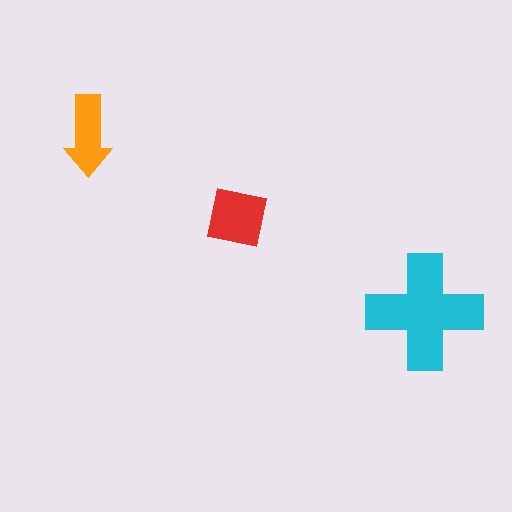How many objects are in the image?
There are 3 objects in the image.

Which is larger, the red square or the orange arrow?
The red square.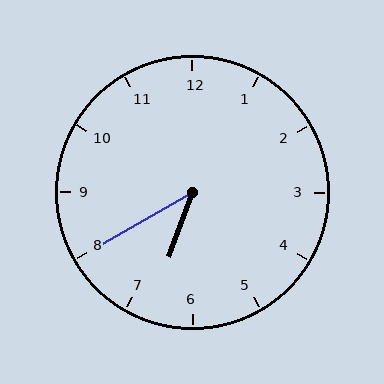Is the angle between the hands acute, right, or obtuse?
It is acute.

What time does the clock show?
6:40.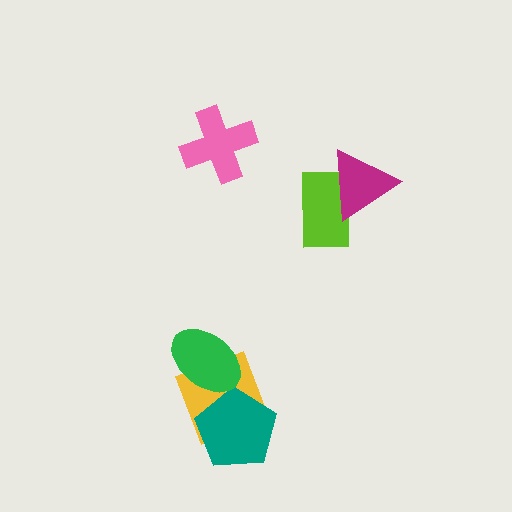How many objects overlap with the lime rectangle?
1 object overlaps with the lime rectangle.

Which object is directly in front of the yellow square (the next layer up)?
The teal pentagon is directly in front of the yellow square.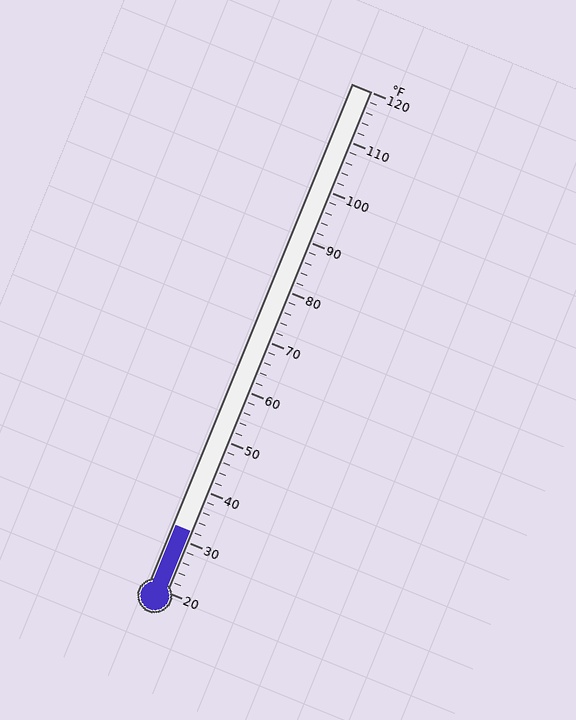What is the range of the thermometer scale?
The thermometer scale ranges from 20°F to 120°F.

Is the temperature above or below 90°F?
The temperature is below 90°F.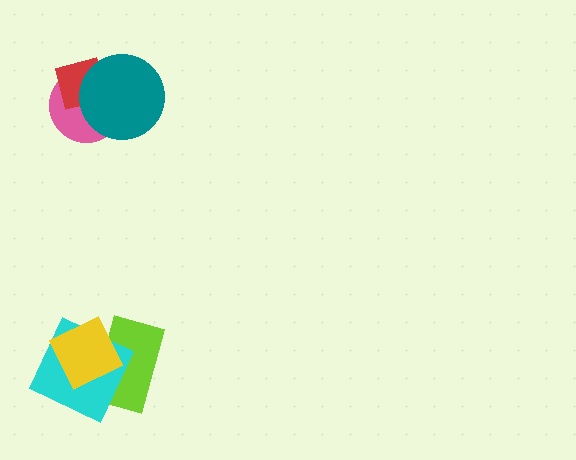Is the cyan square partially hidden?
Yes, it is partially covered by another shape.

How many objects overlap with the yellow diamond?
2 objects overlap with the yellow diamond.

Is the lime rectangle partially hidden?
Yes, it is partially covered by another shape.